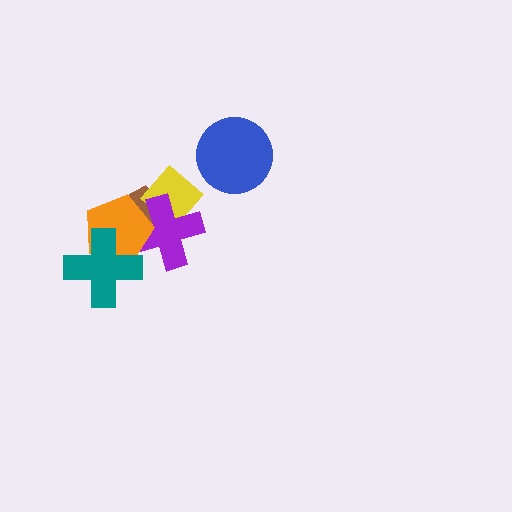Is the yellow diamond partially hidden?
Yes, it is partially covered by another shape.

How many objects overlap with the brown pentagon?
4 objects overlap with the brown pentagon.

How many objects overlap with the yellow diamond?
2 objects overlap with the yellow diamond.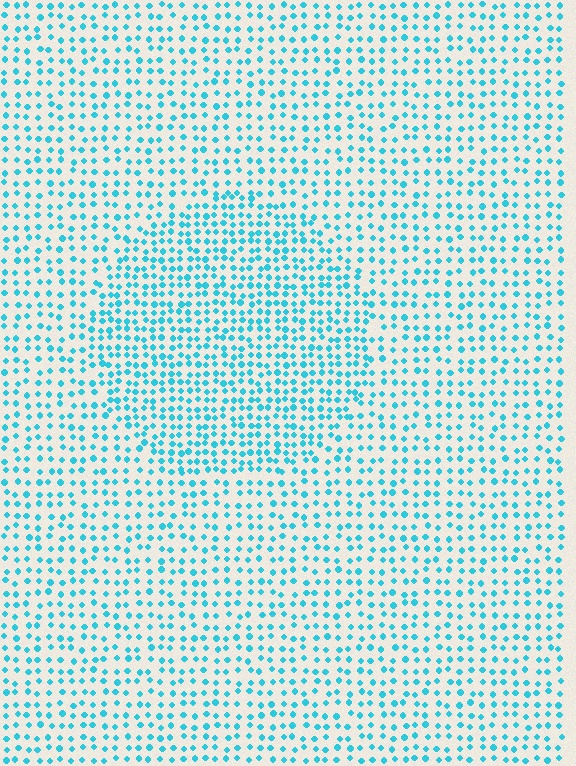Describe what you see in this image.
The image contains small cyan elements arranged at two different densities. A circle-shaped region is visible where the elements are more densely packed than the surrounding area.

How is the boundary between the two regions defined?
The boundary is defined by a change in element density (approximately 1.6x ratio). All elements are the same color, size, and shape.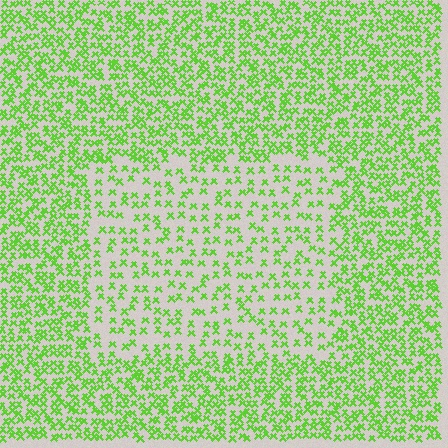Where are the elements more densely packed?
The elements are more densely packed outside the rectangle boundary.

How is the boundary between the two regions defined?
The boundary is defined by a change in element density (approximately 2.1x ratio). All elements are the same color, size, and shape.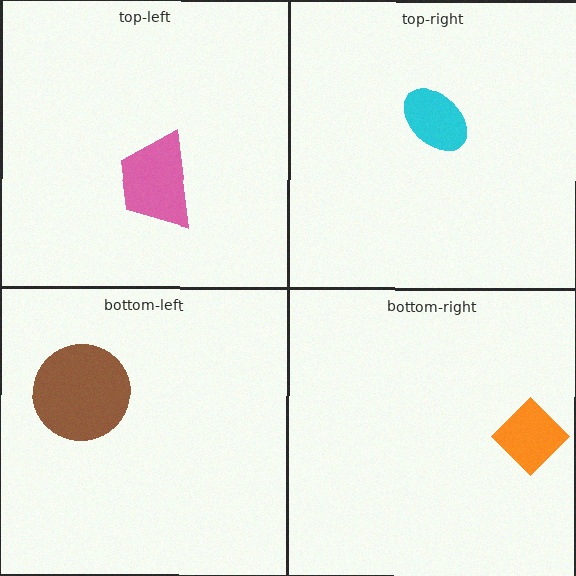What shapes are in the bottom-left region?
The brown circle.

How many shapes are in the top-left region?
1.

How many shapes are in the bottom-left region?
1.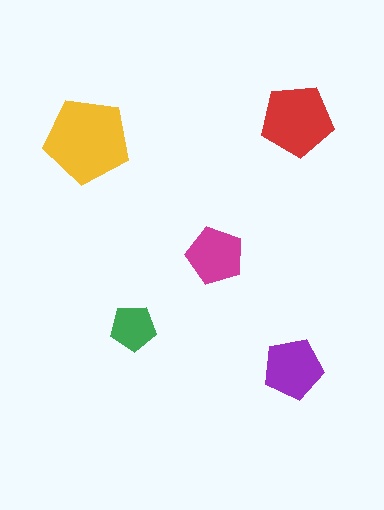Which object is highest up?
The red pentagon is topmost.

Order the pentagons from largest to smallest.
the yellow one, the red one, the purple one, the magenta one, the green one.